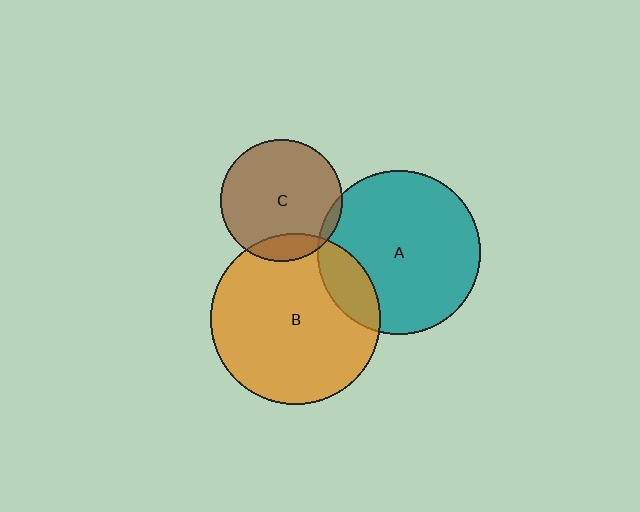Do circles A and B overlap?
Yes.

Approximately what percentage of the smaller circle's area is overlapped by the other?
Approximately 15%.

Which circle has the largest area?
Circle B (orange).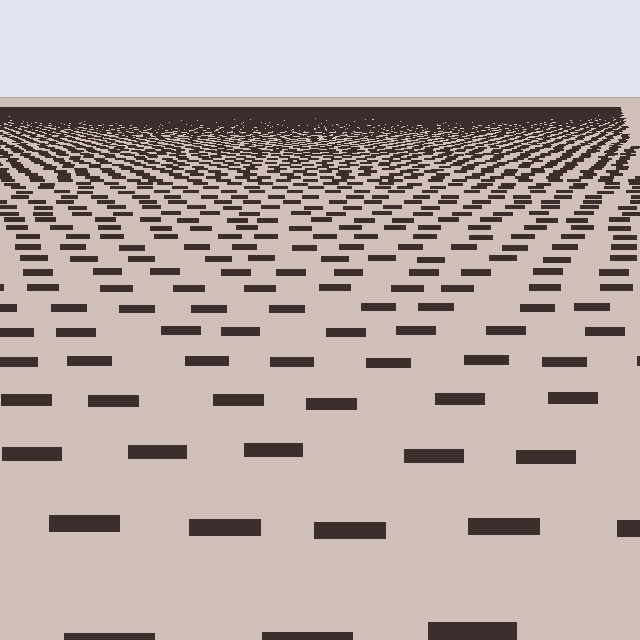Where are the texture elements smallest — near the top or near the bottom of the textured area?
Near the top.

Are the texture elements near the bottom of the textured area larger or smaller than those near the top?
Larger. Near the bottom, elements are closer to the viewer and appear at a bigger on-screen size.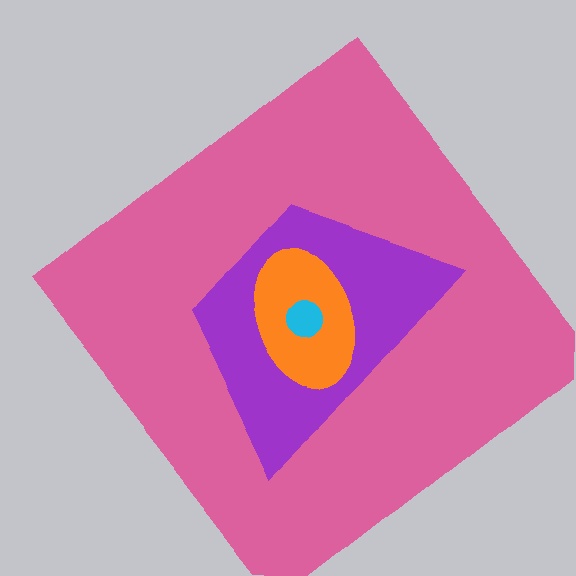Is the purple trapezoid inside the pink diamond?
Yes.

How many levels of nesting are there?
4.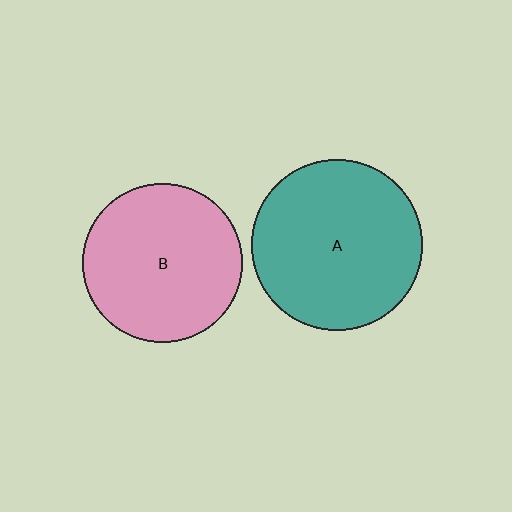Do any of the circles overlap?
No, none of the circles overlap.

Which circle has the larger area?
Circle A (teal).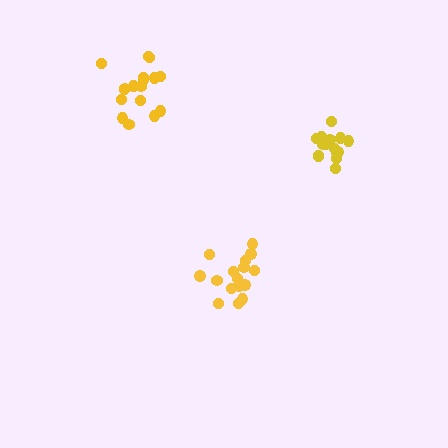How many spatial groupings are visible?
There are 3 spatial groupings.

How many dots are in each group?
Group 1: 15 dots, Group 2: 17 dots, Group 3: 16 dots (48 total).